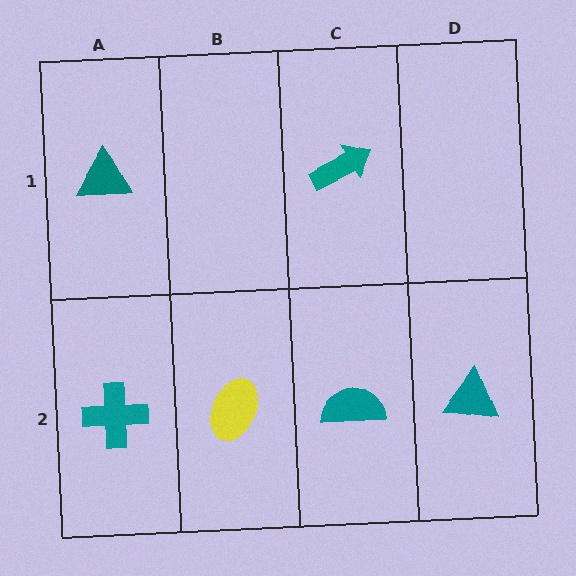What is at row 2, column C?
A teal semicircle.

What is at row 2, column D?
A teal triangle.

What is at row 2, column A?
A teal cross.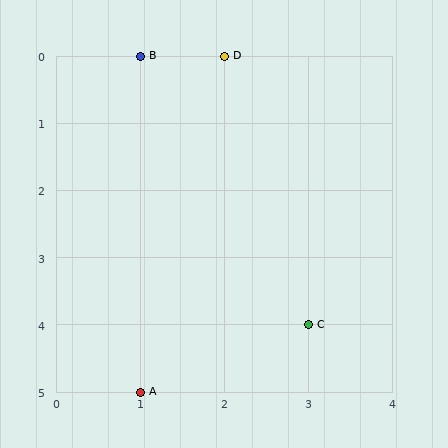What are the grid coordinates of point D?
Point D is at grid coordinates (2, 0).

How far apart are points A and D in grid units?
Points A and D are 1 column and 5 rows apart (about 5.1 grid units diagonally).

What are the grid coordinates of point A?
Point A is at grid coordinates (1, 5).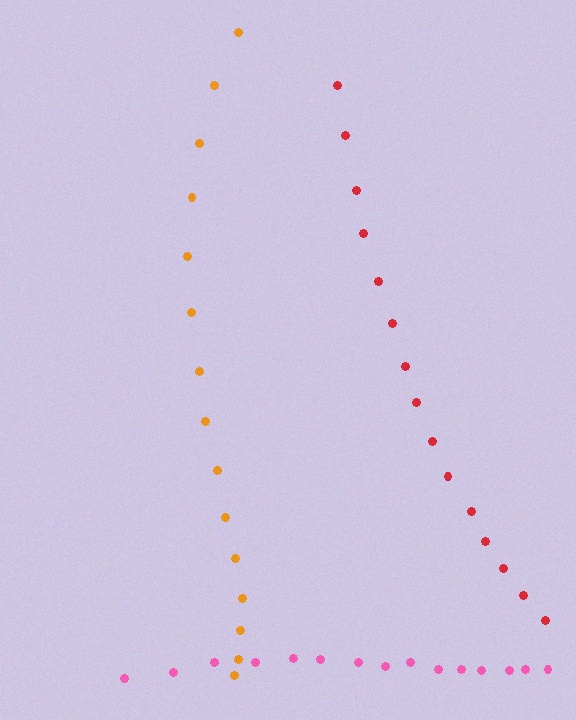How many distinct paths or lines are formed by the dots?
There are 3 distinct paths.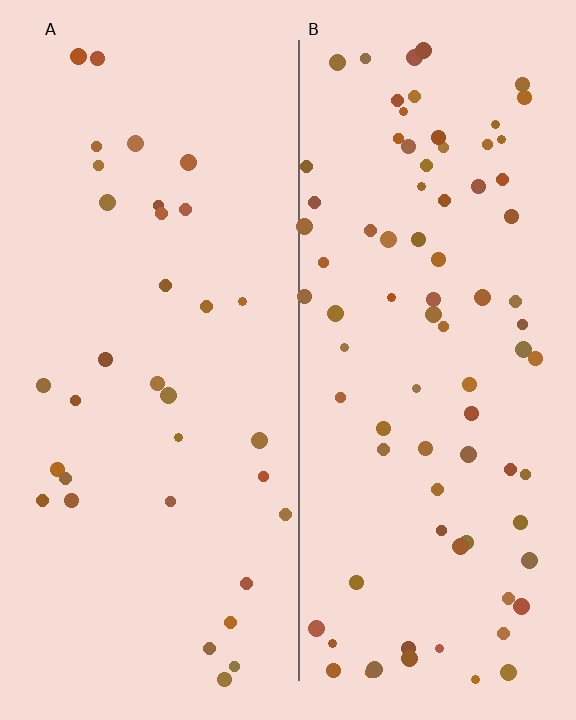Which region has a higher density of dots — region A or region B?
B (the right).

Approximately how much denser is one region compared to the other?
Approximately 2.4× — region B over region A.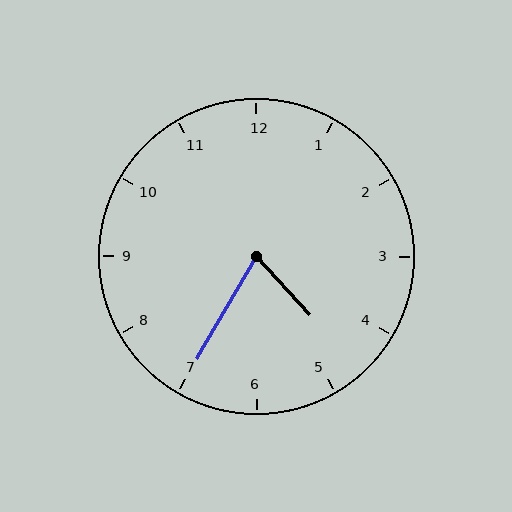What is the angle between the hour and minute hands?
Approximately 72 degrees.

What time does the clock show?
4:35.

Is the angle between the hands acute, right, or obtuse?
It is acute.